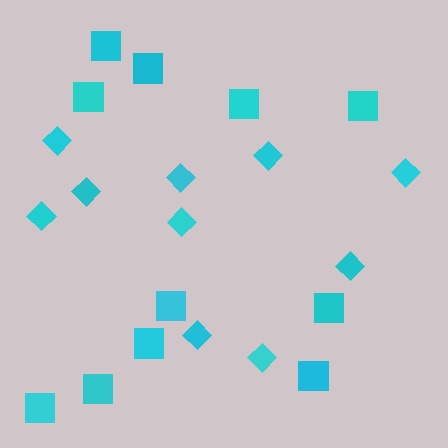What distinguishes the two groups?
There are 2 groups: one group of diamonds (10) and one group of squares (11).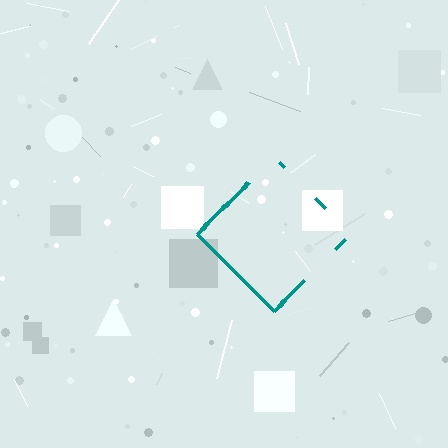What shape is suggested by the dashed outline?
The dashed outline suggests a diamond.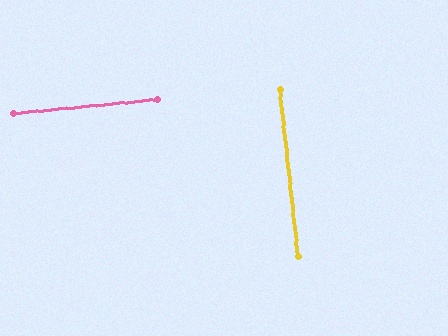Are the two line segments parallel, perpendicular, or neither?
Perpendicular — they meet at approximately 89°.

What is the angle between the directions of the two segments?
Approximately 89 degrees.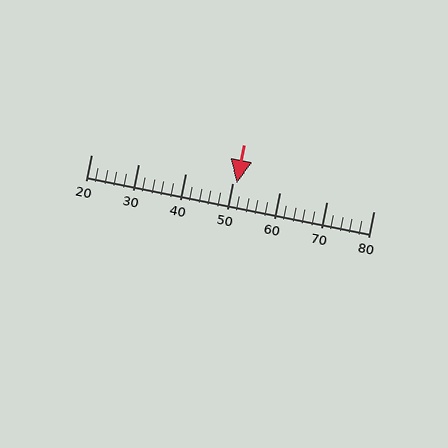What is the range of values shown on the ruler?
The ruler shows values from 20 to 80.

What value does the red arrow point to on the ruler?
The red arrow points to approximately 51.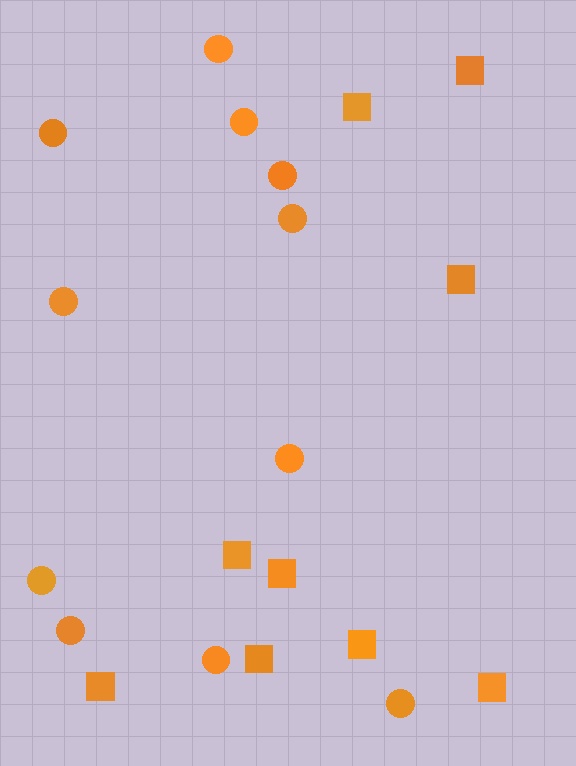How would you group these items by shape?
There are 2 groups: one group of circles (11) and one group of squares (9).